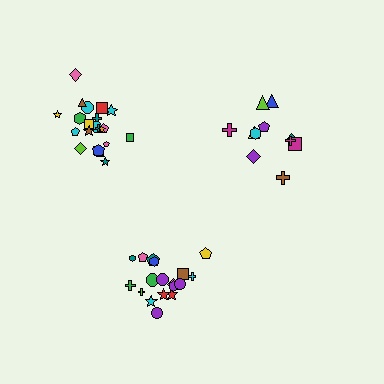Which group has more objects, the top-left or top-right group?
The top-left group.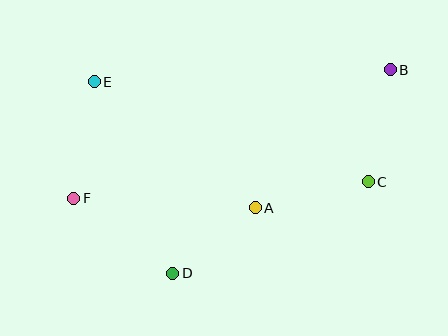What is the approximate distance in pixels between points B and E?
The distance between B and E is approximately 296 pixels.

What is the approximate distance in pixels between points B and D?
The distance between B and D is approximately 298 pixels.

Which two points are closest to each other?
Points A and D are closest to each other.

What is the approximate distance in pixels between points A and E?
The distance between A and E is approximately 204 pixels.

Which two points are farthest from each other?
Points B and F are farthest from each other.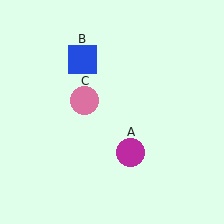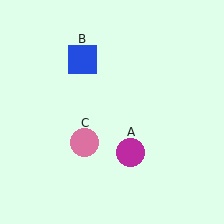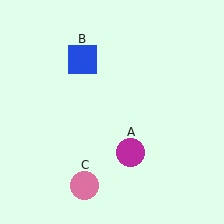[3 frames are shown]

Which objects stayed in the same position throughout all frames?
Magenta circle (object A) and blue square (object B) remained stationary.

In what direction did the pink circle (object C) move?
The pink circle (object C) moved down.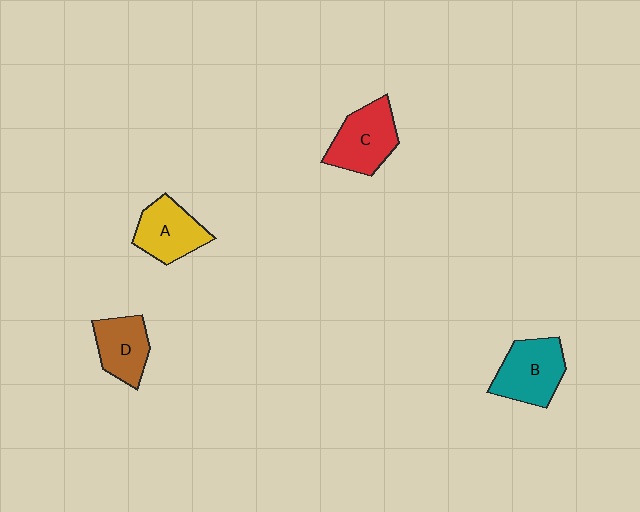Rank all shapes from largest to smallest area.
From largest to smallest: B (teal), C (red), A (yellow), D (brown).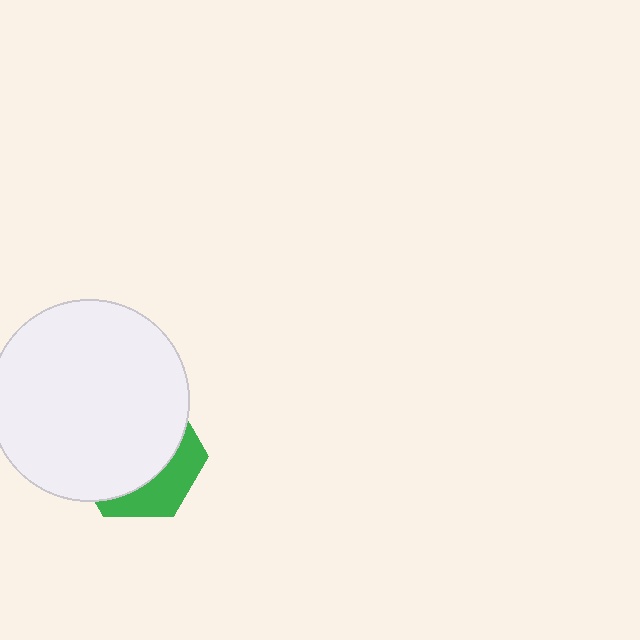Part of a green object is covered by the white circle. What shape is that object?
It is a hexagon.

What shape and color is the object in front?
The object in front is a white circle.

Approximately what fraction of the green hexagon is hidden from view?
Roughly 69% of the green hexagon is hidden behind the white circle.